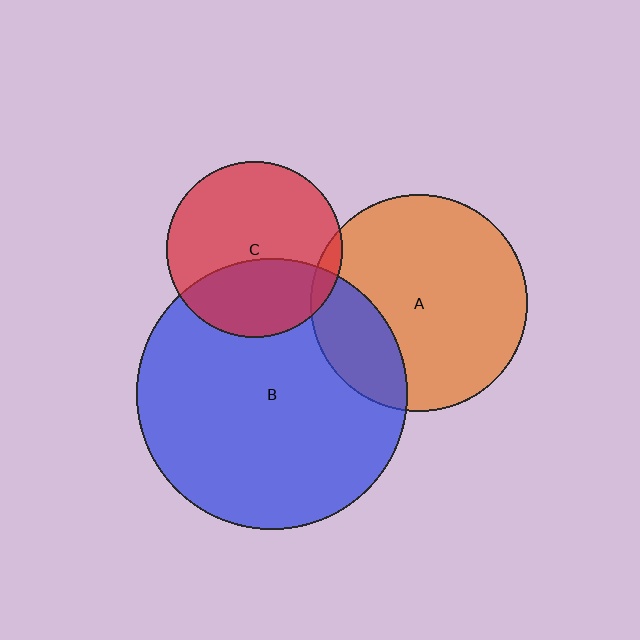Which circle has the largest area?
Circle B (blue).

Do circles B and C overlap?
Yes.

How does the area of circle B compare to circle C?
Approximately 2.4 times.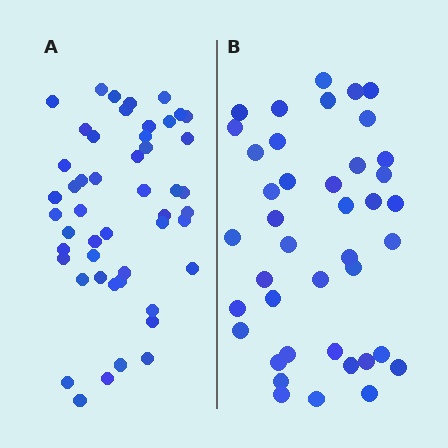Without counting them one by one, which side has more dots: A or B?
Region A (the left region) has more dots.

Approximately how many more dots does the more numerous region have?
Region A has roughly 8 or so more dots than region B.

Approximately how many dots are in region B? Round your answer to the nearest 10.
About 40 dots. (The exact count is 41, which rounds to 40.)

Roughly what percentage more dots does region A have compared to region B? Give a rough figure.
About 20% more.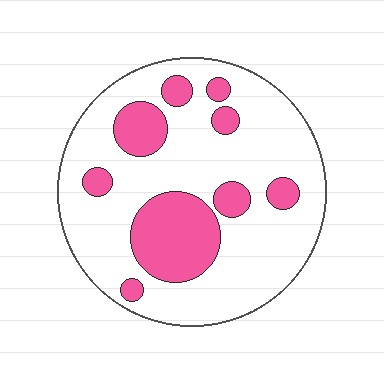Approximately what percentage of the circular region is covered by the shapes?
Approximately 25%.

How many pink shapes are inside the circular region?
9.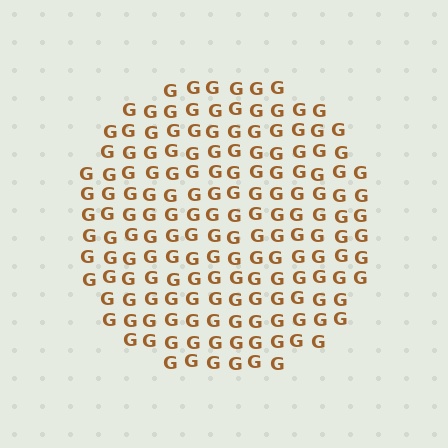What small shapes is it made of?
It is made of small letter G's.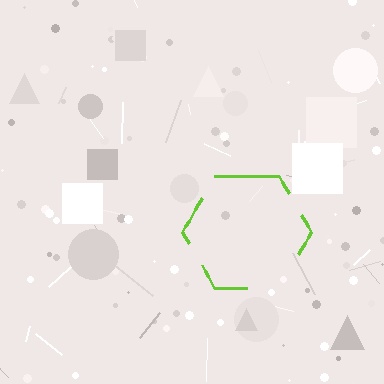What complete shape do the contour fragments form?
The contour fragments form a hexagon.